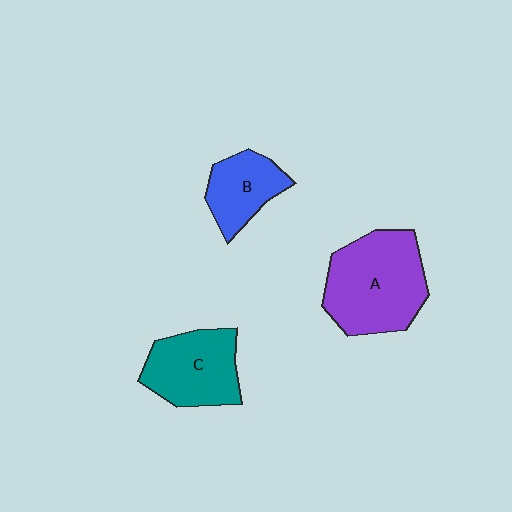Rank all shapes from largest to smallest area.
From largest to smallest: A (purple), C (teal), B (blue).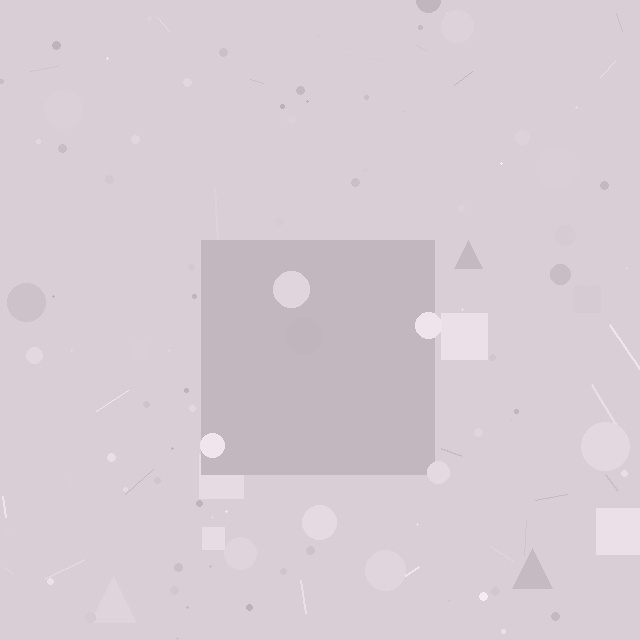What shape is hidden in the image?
A square is hidden in the image.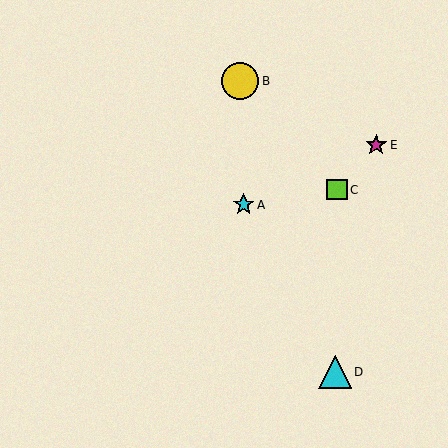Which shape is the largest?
The yellow circle (labeled B) is the largest.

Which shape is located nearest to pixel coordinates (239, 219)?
The cyan star (labeled A) at (244, 205) is nearest to that location.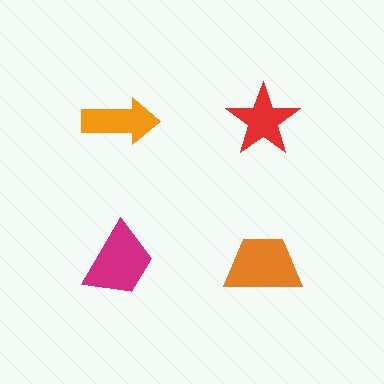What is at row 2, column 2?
An orange trapezoid.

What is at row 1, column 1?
An orange arrow.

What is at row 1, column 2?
A red star.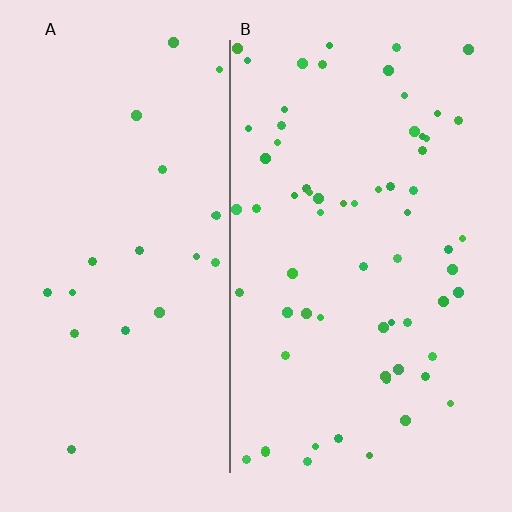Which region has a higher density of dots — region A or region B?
B (the right).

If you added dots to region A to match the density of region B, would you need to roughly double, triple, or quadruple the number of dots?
Approximately triple.